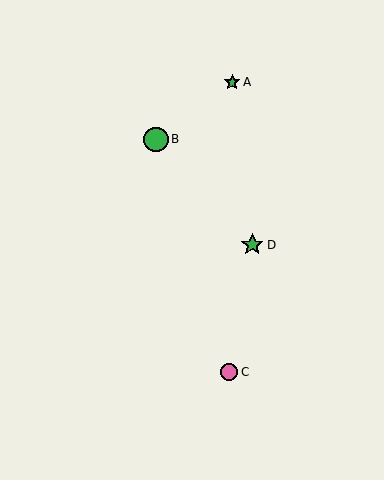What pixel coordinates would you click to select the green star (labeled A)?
Click at (232, 82) to select the green star A.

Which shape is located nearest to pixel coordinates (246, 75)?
The green star (labeled A) at (232, 82) is nearest to that location.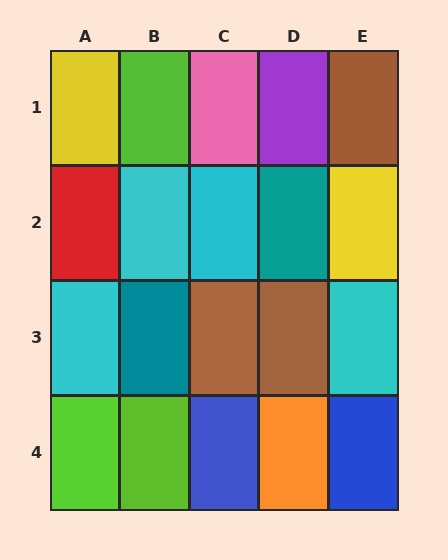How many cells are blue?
2 cells are blue.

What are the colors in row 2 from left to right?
Red, cyan, cyan, teal, yellow.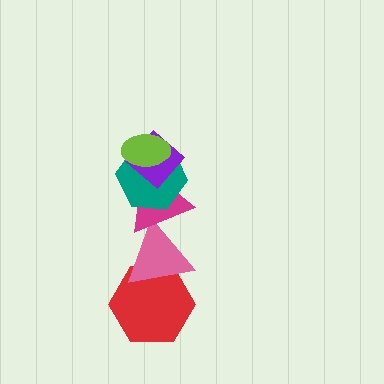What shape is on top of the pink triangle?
The magenta triangle is on top of the pink triangle.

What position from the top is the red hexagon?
The red hexagon is 6th from the top.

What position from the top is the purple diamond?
The purple diamond is 2nd from the top.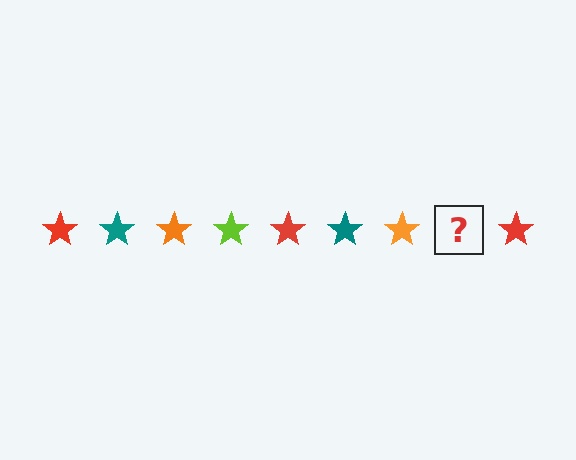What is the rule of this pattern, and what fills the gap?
The rule is that the pattern cycles through red, teal, orange, lime stars. The gap should be filled with a lime star.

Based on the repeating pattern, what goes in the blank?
The blank should be a lime star.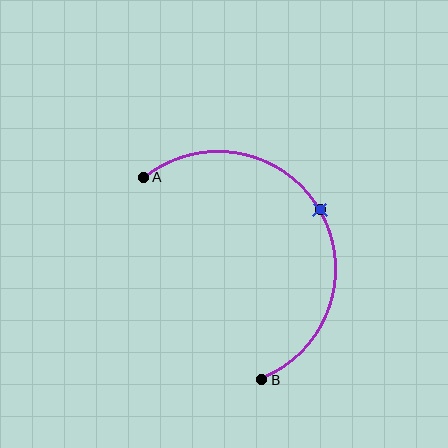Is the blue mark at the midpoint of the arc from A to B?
Yes. The blue mark lies on the arc at equal arc-length from both A and B — it is the arc midpoint.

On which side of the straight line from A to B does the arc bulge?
The arc bulges to the right of the straight line connecting A and B.